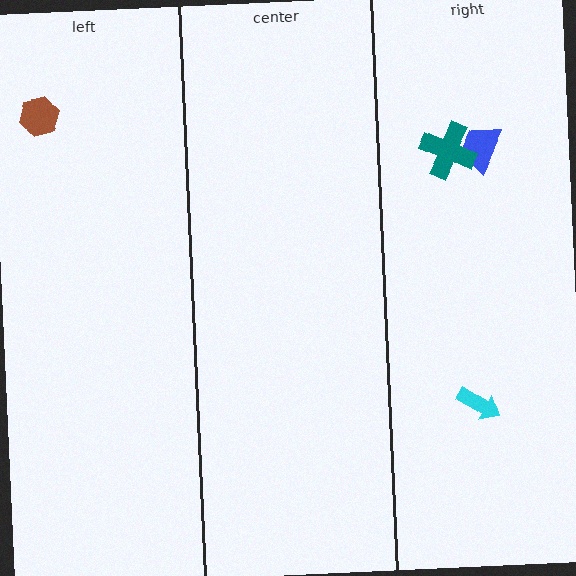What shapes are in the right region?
The cyan arrow, the blue trapezoid, the teal cross.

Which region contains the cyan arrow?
The right region.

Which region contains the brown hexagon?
The left region.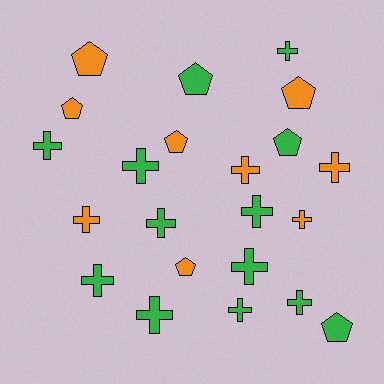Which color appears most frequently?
Green, with 13 objects.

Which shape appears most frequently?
Cross, with 14 objects.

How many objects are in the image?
There are 22 objects.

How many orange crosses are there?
There are 4 orange crosses.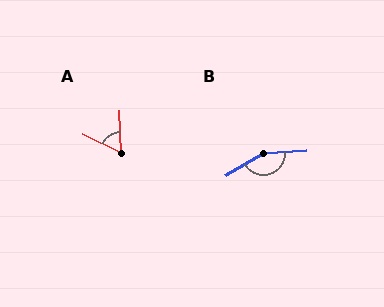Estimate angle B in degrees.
Approximately 154 degrees.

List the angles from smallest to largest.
A (61°), B (154°).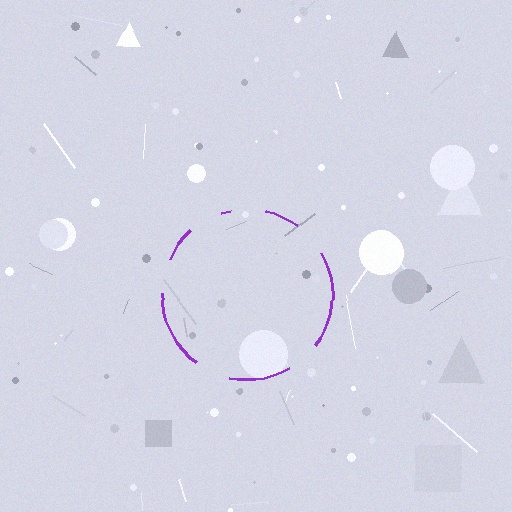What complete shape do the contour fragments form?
The contour fragments form a circle.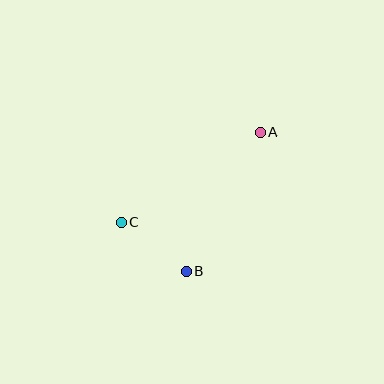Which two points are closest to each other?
Points B and C are closest to each other.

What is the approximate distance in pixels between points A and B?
The distance between A and B is approximately 158 pixels.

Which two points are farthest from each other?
Points A and C are farthest from each other.